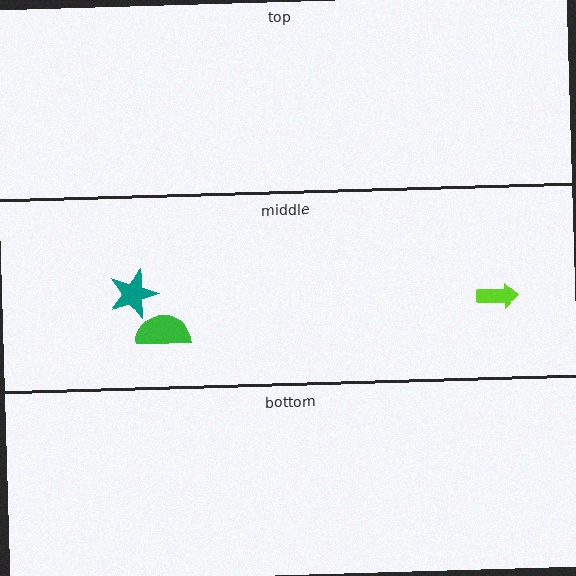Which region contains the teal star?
The middle region.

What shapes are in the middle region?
The teal star, the green semicircle, the lime arrow.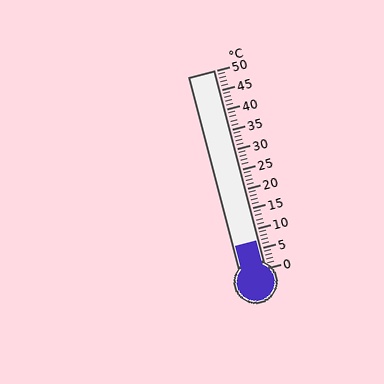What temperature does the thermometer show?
The thermometer shows approximately 7°C.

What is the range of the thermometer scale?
The thermometer scale ranges from 0°C to 50°C.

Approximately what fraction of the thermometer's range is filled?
The thermometer is filled to approximately 15% of its range.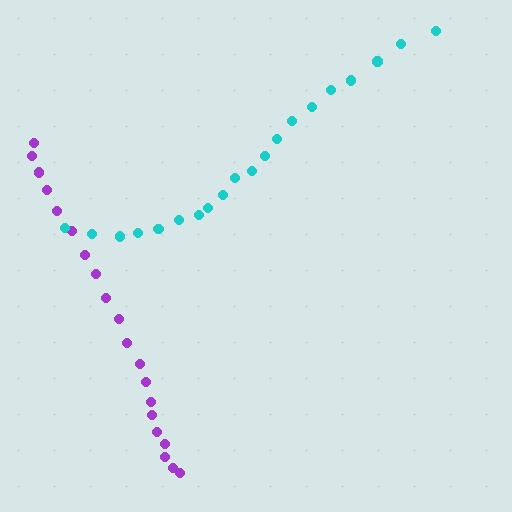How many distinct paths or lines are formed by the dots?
There are 2 distinct paths.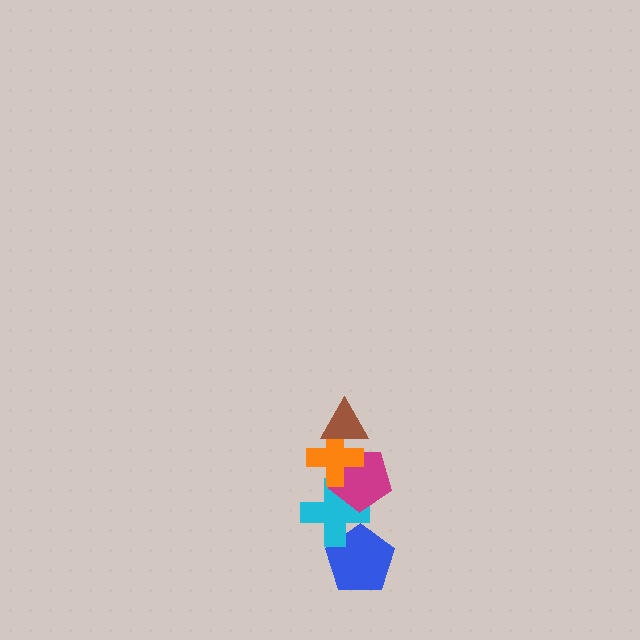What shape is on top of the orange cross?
The brown triangle is on top of the orange cross.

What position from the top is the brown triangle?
The brown triangle is 1st from the top.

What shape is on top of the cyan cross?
The magenta pentagon is on top of the cyan cross.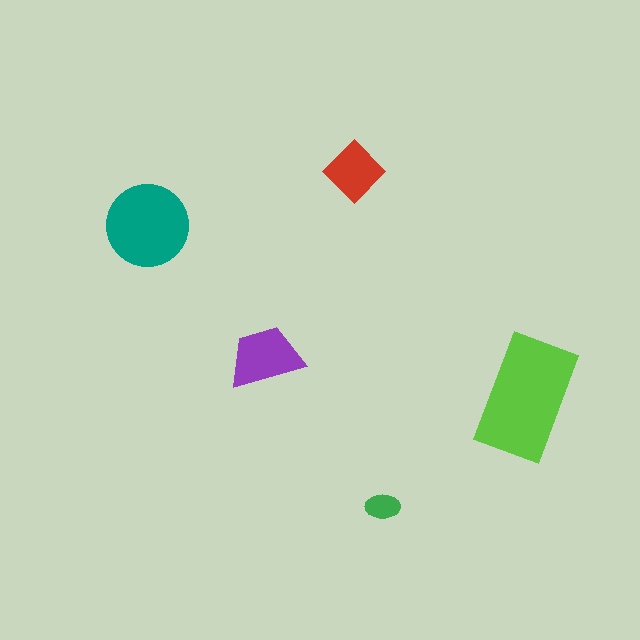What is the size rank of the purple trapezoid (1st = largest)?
3rd.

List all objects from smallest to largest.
The green ellipse, the red diamond, the purple trapezoid, the teal circle, the lime rectangle.